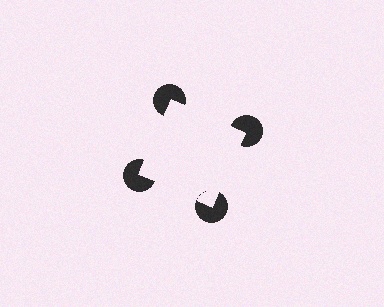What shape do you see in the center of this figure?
An illusory square — its edges are inferred from the aligned wedge cuts in the pac-man discs, not physically drawn.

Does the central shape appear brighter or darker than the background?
It typically appears slightly brighter than the background, even though no actual brightness change is drawn.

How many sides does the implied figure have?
4 sides.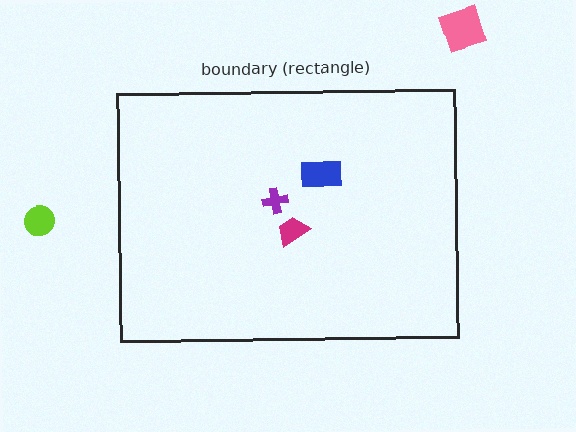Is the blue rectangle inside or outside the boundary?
Inside.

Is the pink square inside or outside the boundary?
Outside.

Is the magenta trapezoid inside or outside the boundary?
Inside.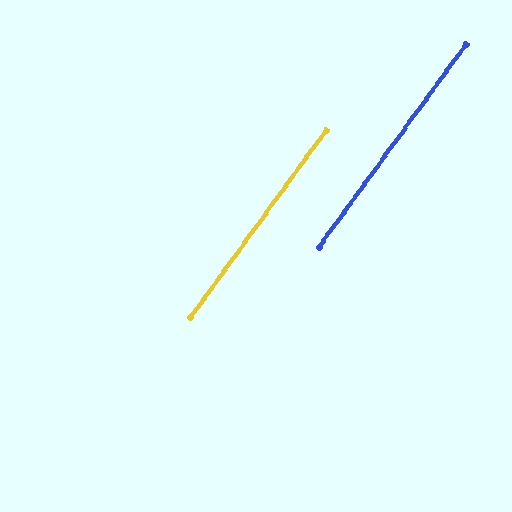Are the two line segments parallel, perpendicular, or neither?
Parallel — their directions differ by only 0.0°.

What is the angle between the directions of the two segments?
Approximately 0 degrees.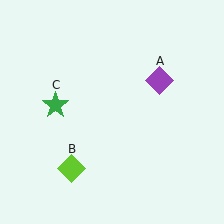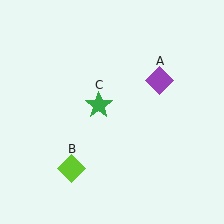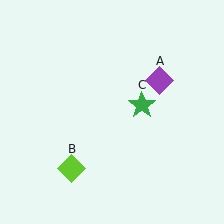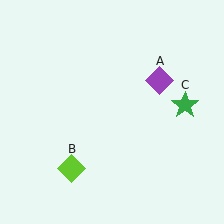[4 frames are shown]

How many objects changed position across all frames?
1 object changed position: green star (object C).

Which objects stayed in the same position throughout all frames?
Purple diamond (object A) and lime diamond (object B) remained stationary.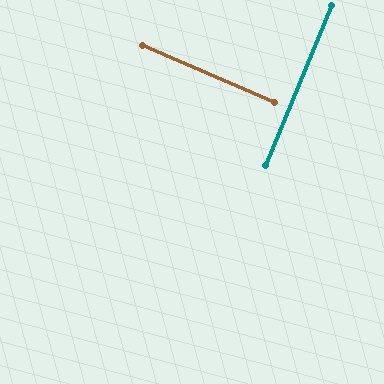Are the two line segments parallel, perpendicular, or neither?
Perpendicular — they meet at approximately 89°.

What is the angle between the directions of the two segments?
Approximately 89 degrees.